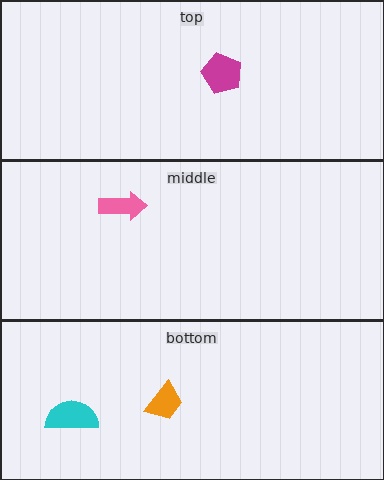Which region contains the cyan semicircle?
The bottom region.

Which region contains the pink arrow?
The middle region.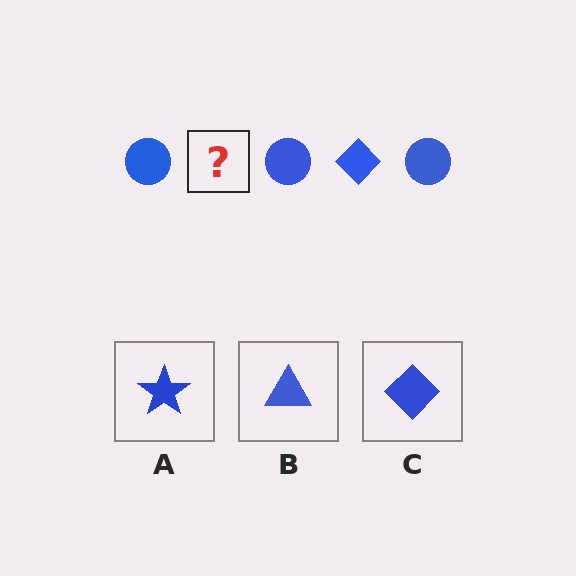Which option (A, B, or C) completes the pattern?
C.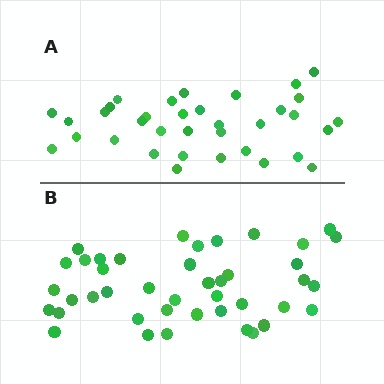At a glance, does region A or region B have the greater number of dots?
Region B (the bottom region) has more dots.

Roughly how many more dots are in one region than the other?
Region B has roughly 8 or so more dots than region A.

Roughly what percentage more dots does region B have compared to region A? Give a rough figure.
About 20% more.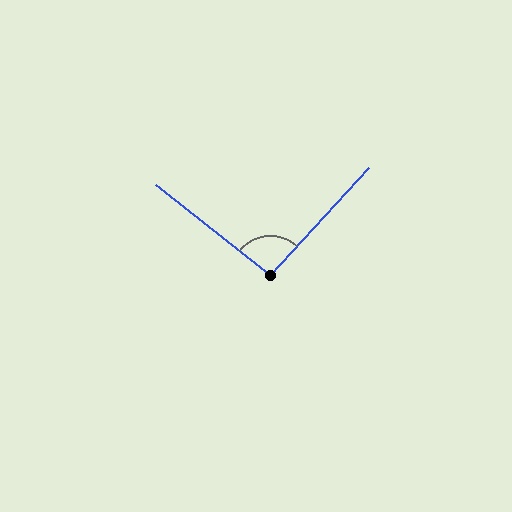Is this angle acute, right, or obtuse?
It is approximately a right angle.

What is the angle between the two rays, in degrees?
Approximately 94 degrees.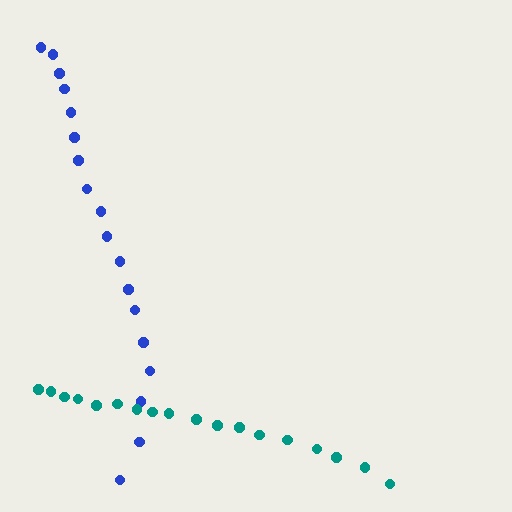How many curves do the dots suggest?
There are 2 distinct paths.